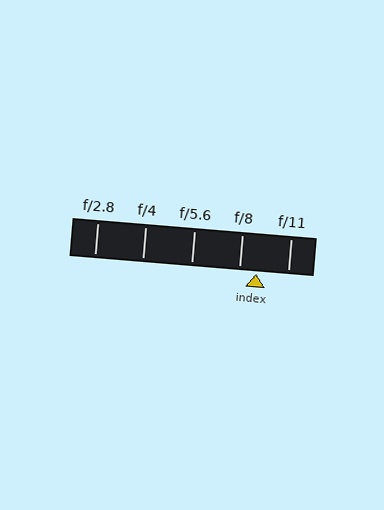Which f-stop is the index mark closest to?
The index mark is closest to f/8.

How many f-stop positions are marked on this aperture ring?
There are 5 f-stop positions marked.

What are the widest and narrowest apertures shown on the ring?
The widest aperture shown is f/2.8 and the narrowest is f/11.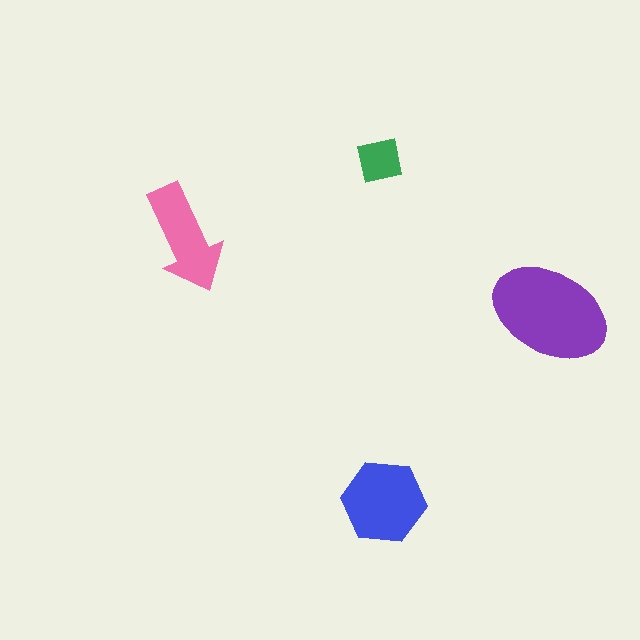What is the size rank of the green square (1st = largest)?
4th.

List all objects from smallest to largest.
The green square, the pink arrow, the blue hexagon, the purple ellipse.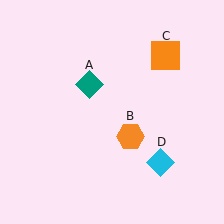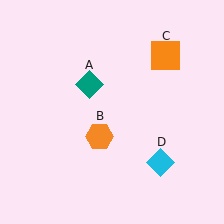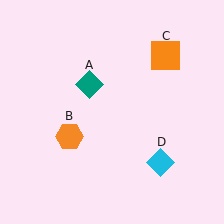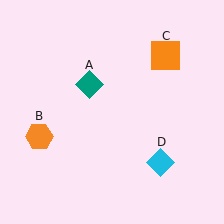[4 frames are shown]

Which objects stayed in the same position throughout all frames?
Teal diamond (object A) and orange square (object C) and cyan diamond (object D) remained stationary.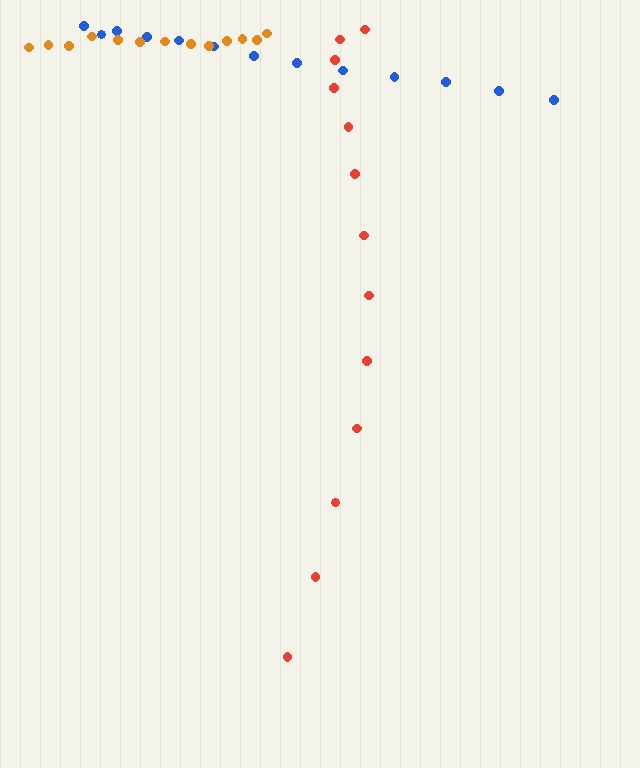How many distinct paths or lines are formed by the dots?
There are 3 distinct paths.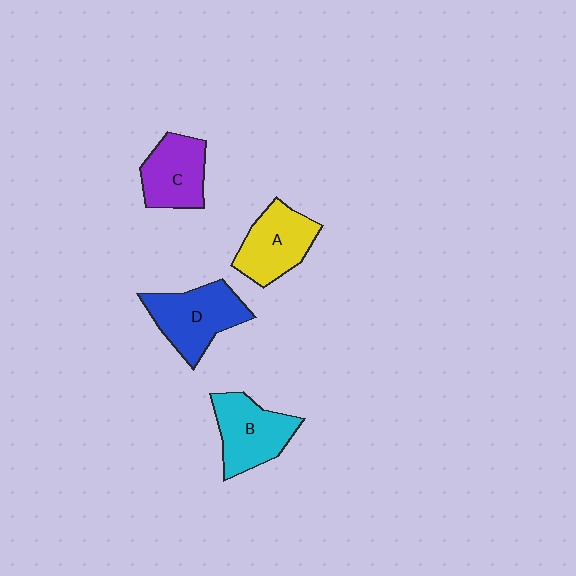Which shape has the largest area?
Shape D (blue).